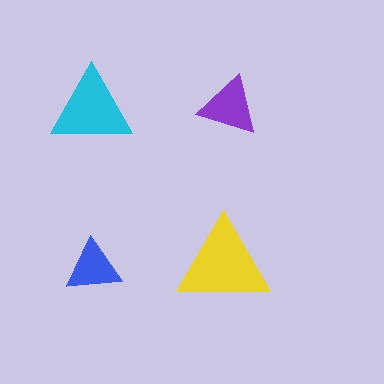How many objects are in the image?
There are 4 objects in the image.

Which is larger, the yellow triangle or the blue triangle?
The yellow one.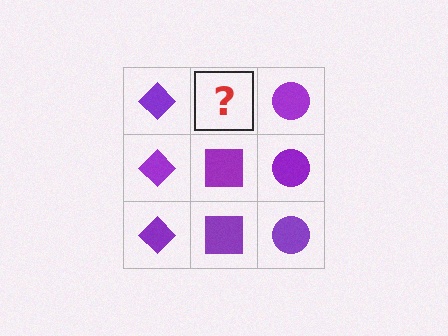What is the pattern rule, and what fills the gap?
The rule is that each column has a consistent shape. The gap should be filled with a purple square.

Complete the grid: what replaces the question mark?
The question mark should be replaced with a purple square.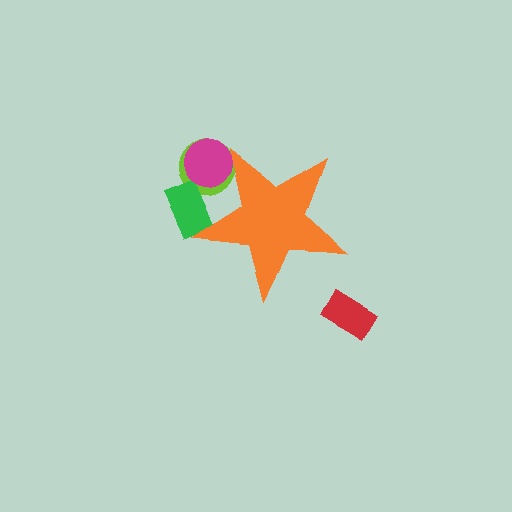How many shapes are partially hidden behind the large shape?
3 shapes are partially hidden.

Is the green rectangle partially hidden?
Yes, the green rectangle is partially hidden behind the orange star.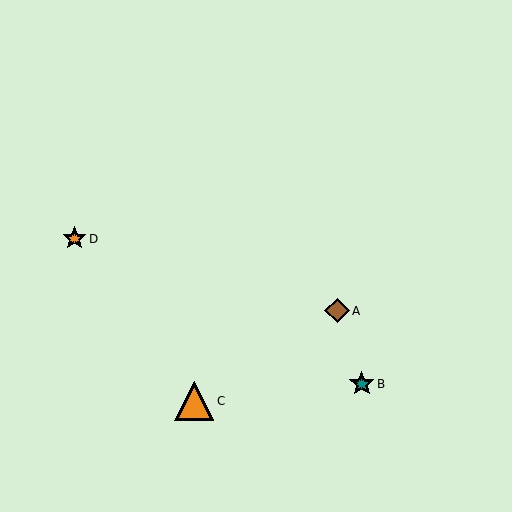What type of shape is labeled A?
Shape A is a brown diamond.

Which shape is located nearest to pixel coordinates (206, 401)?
The orange triangle (labeled C) at (194, 401) is nearest to that location.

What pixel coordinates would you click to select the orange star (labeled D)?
Click at (74, 239) to select the orange star D.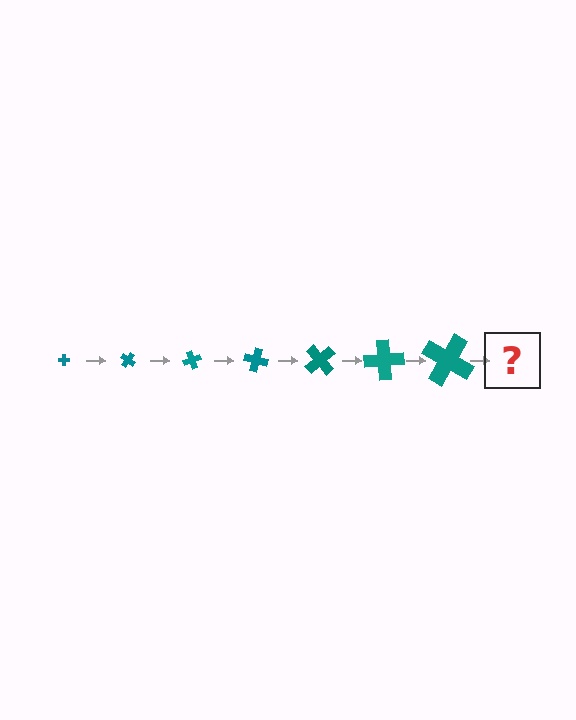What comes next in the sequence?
The next element should be a cross, larger than the previous one and rotated 245 degrees from the start.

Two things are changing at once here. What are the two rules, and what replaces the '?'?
The two rules are that the cross grows larger each step and it rotates 35 degrees each step. The '?' should be a cross, larger than the previous one and rotated 245 degrees from the start.